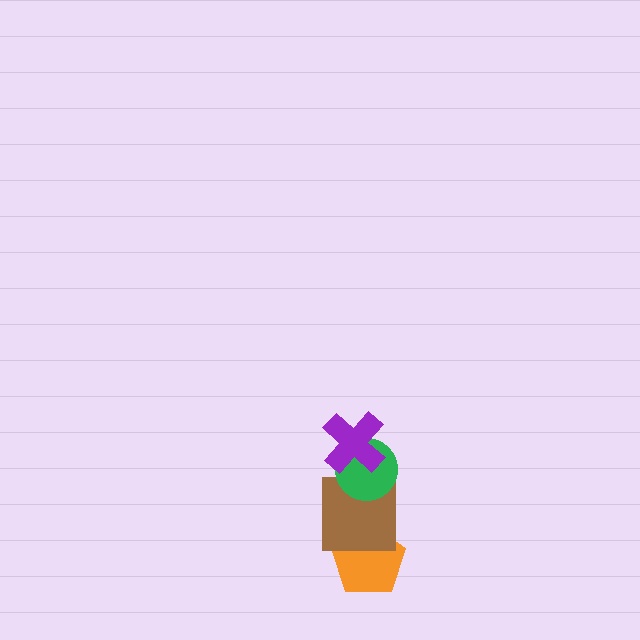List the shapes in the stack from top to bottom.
From top to bottom: the purple cross, the green circle, the brown square, the orange pentagon.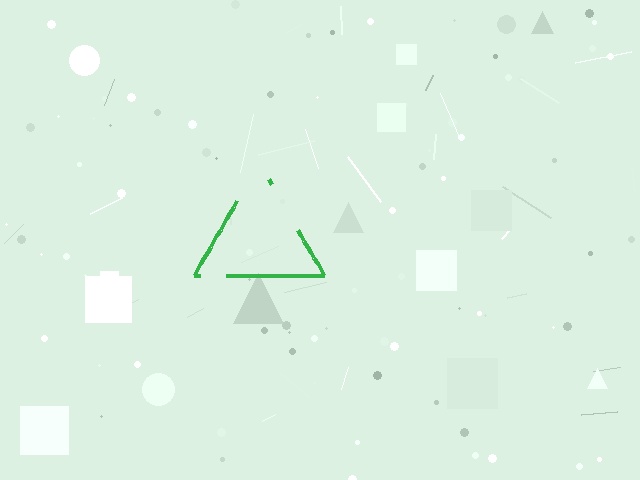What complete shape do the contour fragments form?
The contour fragments form a triangle.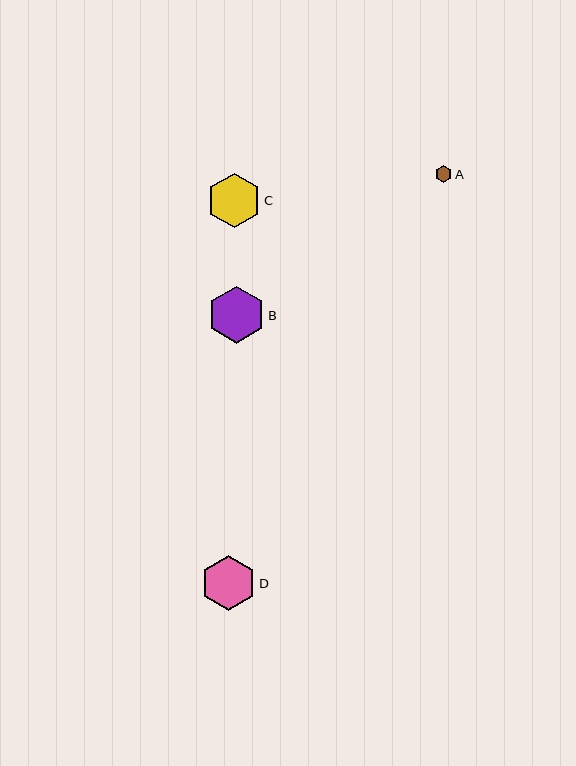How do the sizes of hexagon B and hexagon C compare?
Hexagon B and hexagon C are approximately the same size.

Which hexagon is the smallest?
Hexagon A is the smallest with a size of approximately 17 pixels.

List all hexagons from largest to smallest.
From largest to smallest: B, D, C, A.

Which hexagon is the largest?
Hexagon B is the largest with a size of approximately 57 pixels.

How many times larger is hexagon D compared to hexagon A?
Hexagon D is approximately 3.3 times the size of hexagon A.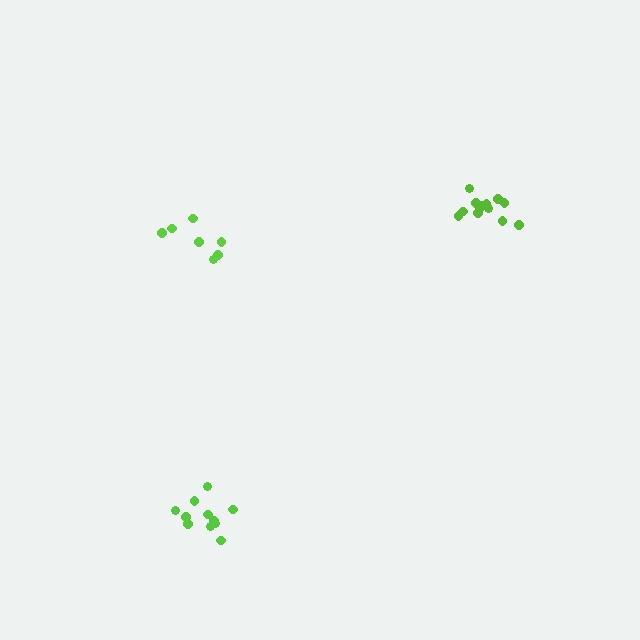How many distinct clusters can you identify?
There are 3 distinct clusters.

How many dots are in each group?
Group 1: 11 dots, Group 2: 13 dots, Group 3: 7 dots (31 total).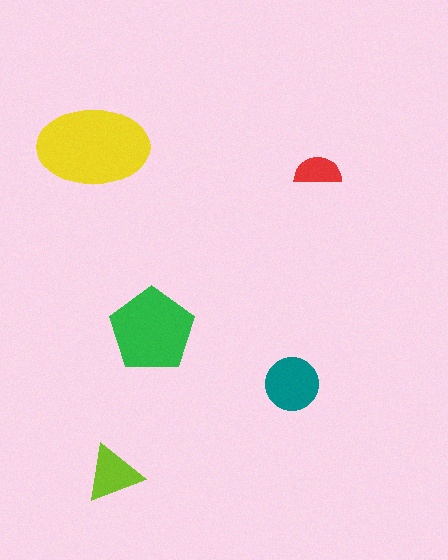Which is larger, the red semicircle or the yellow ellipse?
The yellow ellipse.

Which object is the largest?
The yellow ellipse.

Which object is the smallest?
The red semicircle.